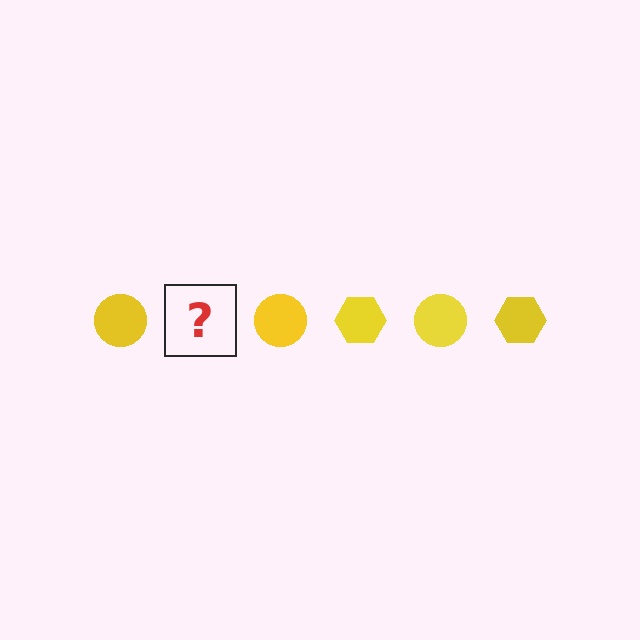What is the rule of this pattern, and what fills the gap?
The rule is that the pattern cycles through circle, hexagon shapes in yellow. The gap should be filled with a yellow hexagon.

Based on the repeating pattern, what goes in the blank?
The blank should be a yellow hexagon.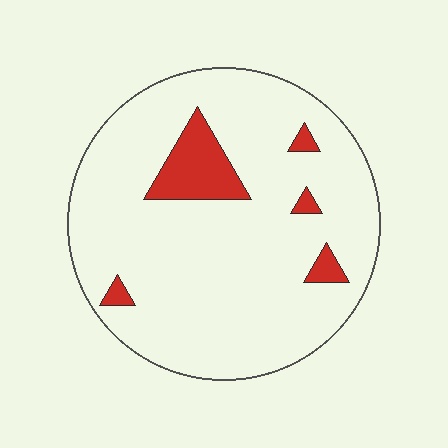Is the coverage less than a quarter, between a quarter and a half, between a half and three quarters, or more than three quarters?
Less than a quarter.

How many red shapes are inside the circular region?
5.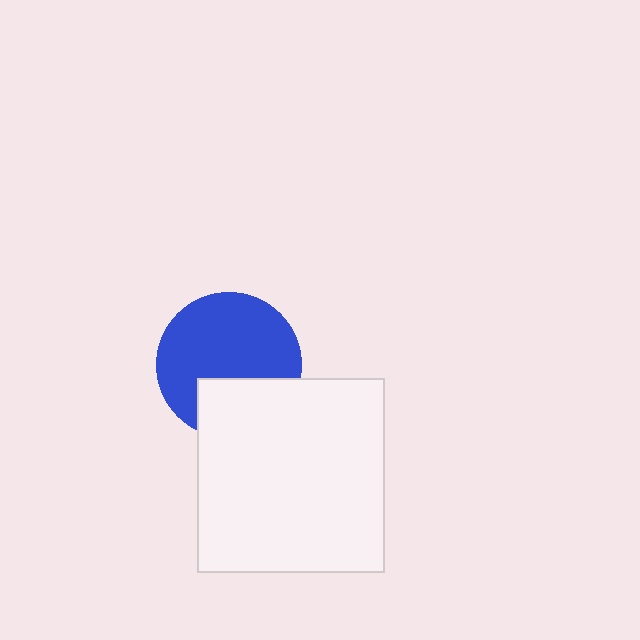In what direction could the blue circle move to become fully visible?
The blue circle could move up. That would shift it out from behind the white rectangle entirely.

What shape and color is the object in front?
The object in front is a white rectangle.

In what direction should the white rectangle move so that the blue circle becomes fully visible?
The white rectangle should move down. That is the shortest direction to clear the overlap and leave the blue circle fully visible.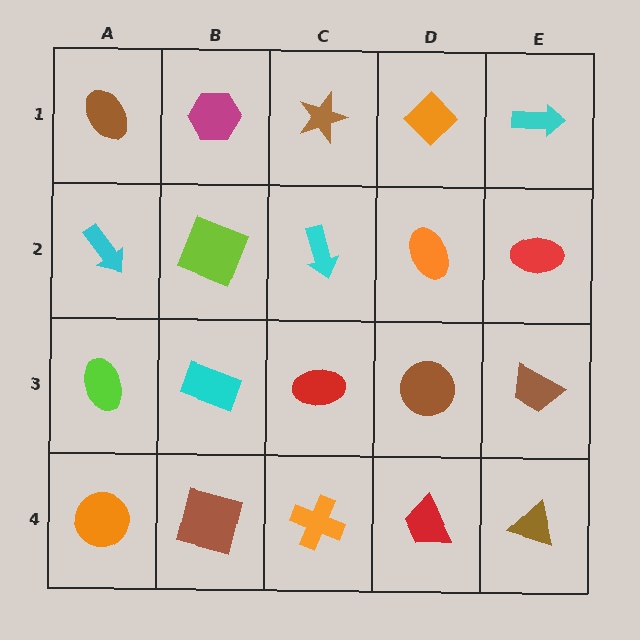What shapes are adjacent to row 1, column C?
A cyan arrow (row 2, column C), a magenta hexagon (row 1, column B), an orange diamond (row 1, column D).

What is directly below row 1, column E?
A red ellipse.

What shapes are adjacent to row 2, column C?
A brown star (row 1, column C), a red ellipse (row 3, column C), a lime square (row 2, column B), an orange ellipse (row 2, column D).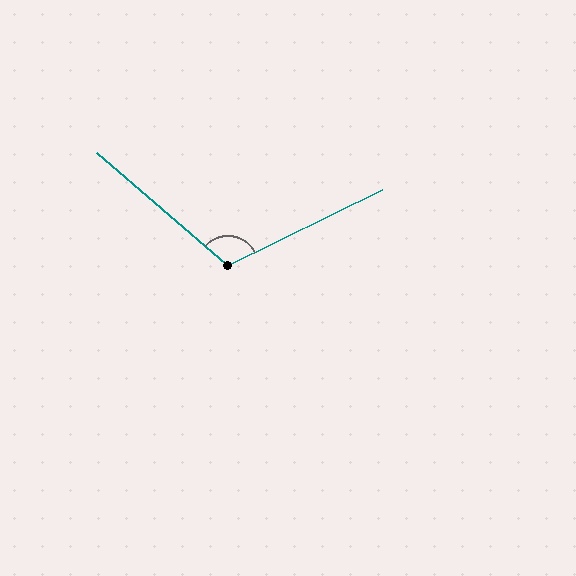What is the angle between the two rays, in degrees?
Approximately 113 degrees.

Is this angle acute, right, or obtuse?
It is obtuse.